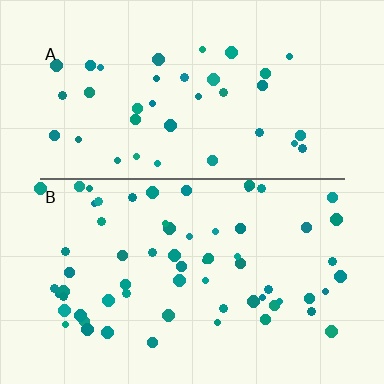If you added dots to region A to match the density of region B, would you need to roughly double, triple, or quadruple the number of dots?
Approximately double.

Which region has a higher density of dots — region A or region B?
B (the bottom).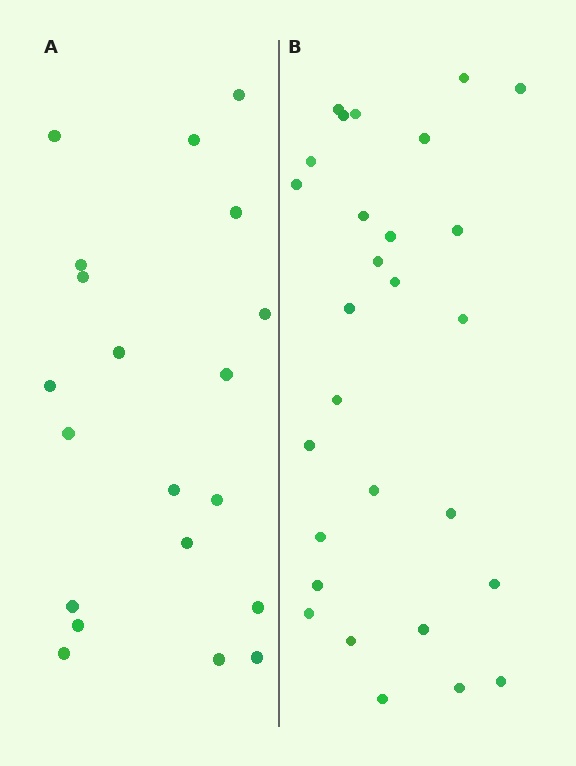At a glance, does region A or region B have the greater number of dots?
Region B (the right region) has more dots.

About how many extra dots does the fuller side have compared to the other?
Region B has roughly 8 or so more dots than region A.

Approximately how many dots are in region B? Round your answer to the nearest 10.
About 30 dots. (The exact count is 28, which rounds to 30.)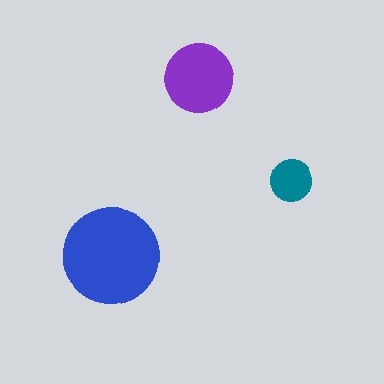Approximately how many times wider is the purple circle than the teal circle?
About 1.5 times wider.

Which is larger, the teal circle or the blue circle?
The blue one.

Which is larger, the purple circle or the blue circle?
The blue one.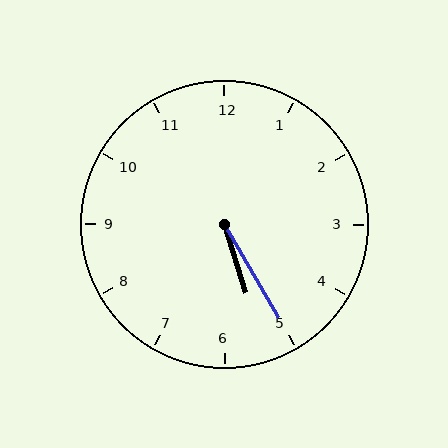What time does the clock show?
5:25.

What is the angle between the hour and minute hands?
Approximately 12 degrees.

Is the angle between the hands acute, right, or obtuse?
It is acute.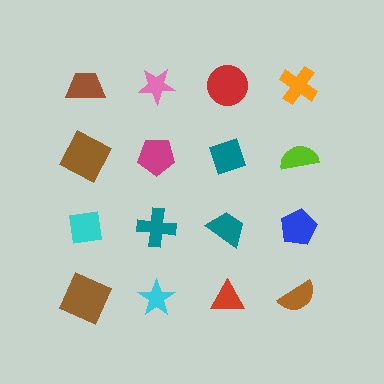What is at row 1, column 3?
A red circle.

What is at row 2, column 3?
A teal diamond.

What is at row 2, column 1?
A brown square.